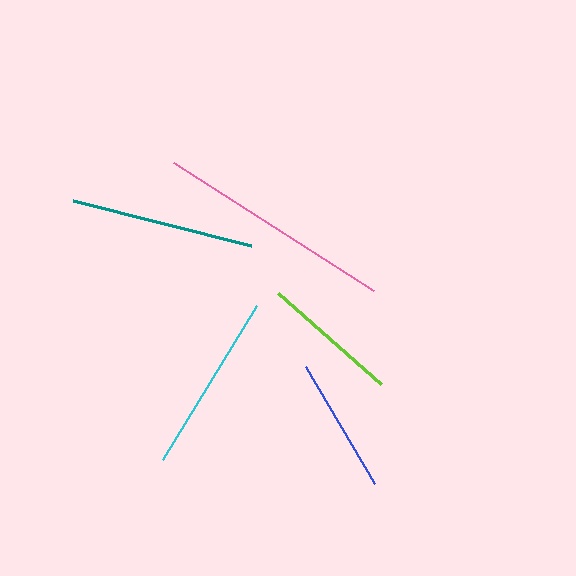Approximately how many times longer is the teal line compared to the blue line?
The teal line is approximately 1.4 times the length of the blue line.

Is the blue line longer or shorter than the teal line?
The teal line is longer than the blue line.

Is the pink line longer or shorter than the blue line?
The pink line is longer than the blue line.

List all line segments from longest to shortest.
From longest to shortest: pink, teal, cyan, lime, blue.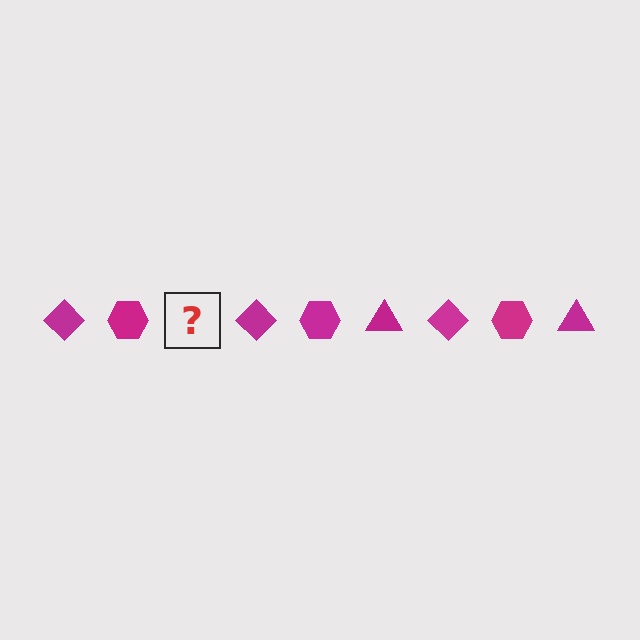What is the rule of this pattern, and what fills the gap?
The rule is that the pattern cycles through diamond, hexagon, triangle shapes in magenta. The gap should be filled with a magenta triangle.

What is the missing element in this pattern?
The missing element is a magenta triangle.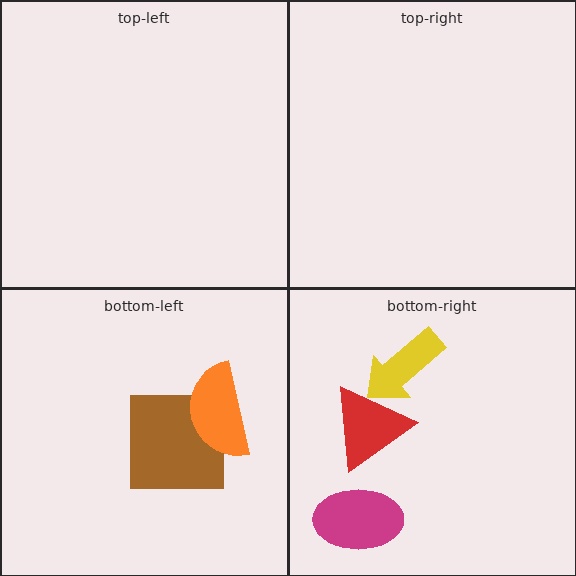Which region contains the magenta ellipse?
The bottom-right region.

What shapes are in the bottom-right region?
The red triangle, the magenta ellipse, the yellow arrow.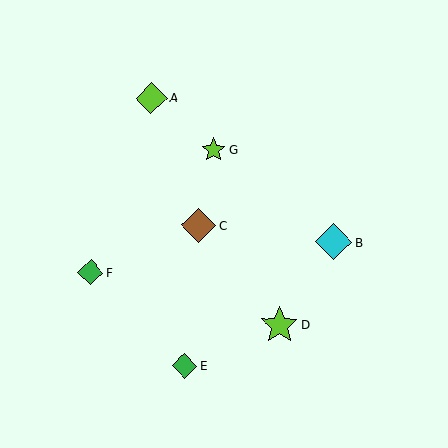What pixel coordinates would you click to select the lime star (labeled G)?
Click at (214, 150) to select the lime star G.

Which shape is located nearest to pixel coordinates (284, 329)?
The lime star (labeled D) at (279, 325) is nearest to that location.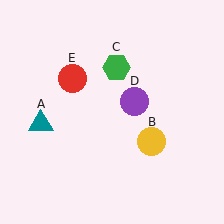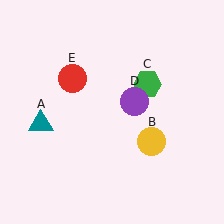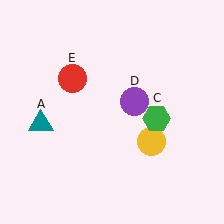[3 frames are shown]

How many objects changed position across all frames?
1 object changed position: green hexagon (object C).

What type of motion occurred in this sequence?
The green hexagon (object C) rotated clockwise around the center of the scene.